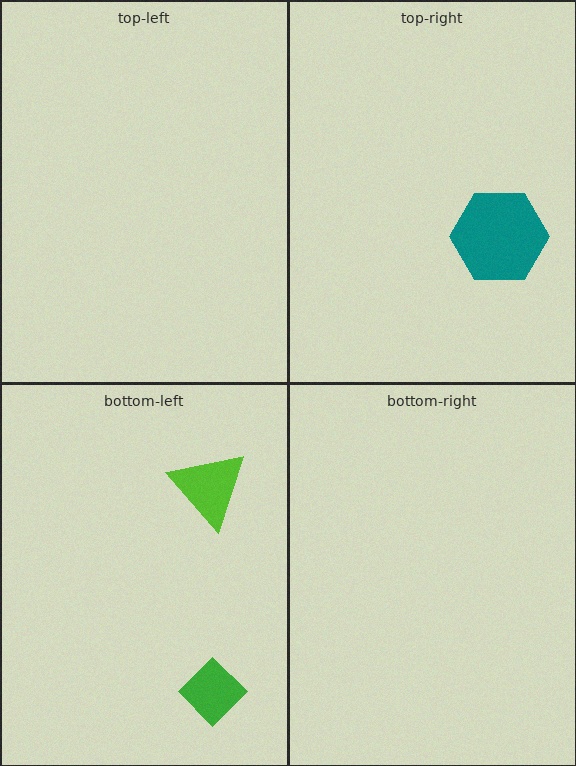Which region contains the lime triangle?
The bottom-left region.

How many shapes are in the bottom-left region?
2.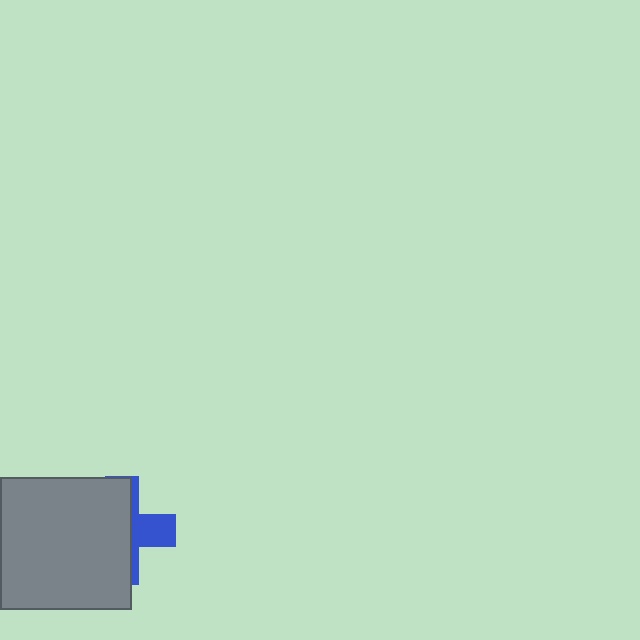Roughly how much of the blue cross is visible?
A small part of it is visible (roughly 34%).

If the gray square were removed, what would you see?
You would see the complete blue cross.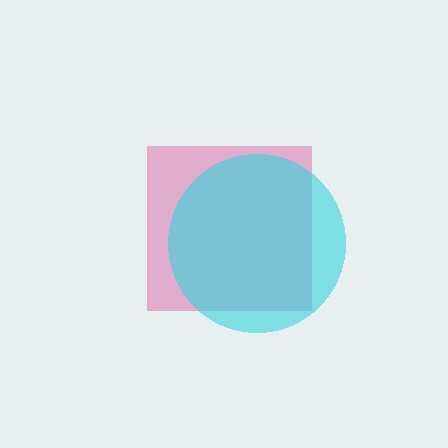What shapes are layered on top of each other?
The layered shapes are: a pink square, a cyan circle.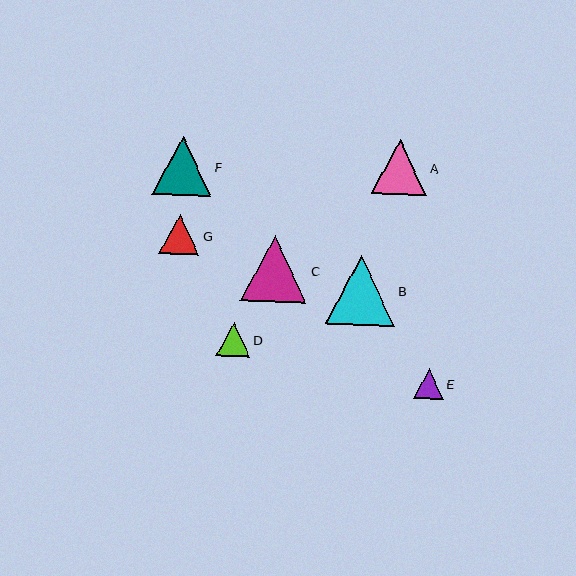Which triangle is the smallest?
Triangle E is the smallest with a size of approximately 30 pixels.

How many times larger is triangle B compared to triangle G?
Triangle B is approximately 1.7 times the size of triangle G.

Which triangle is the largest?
Triangle B is the largest with a size of approximately 69 pixels.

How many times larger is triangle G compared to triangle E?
Triangle G is approximately 1.3 times the size of triangle E.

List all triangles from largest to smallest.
From largest to smallest: B, C, F, A, G, D, E.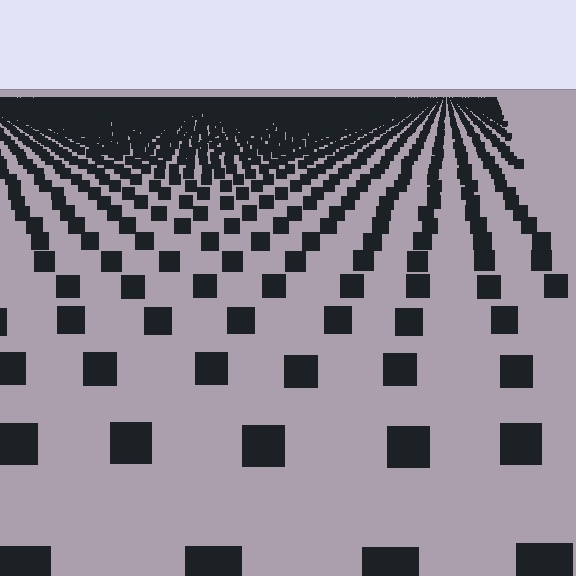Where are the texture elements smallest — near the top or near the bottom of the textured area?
Near the top.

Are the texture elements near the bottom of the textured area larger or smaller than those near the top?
Larger. Near the bottom, elements are closer to the viewer and appear at a bigger on-screen size.